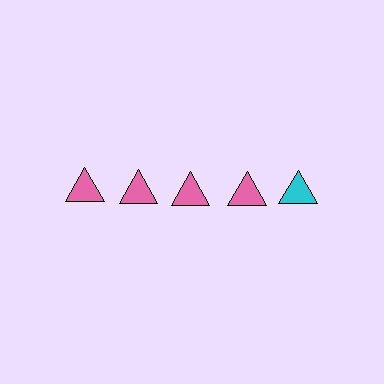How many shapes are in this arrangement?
There are 5 shapes arranged in a grid pattern.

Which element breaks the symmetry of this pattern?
The cyan triangle in the top row, rightmost column breaks the symmetry. All other shapes are pink triangles.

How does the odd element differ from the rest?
It has a different color: cyan instead of pink.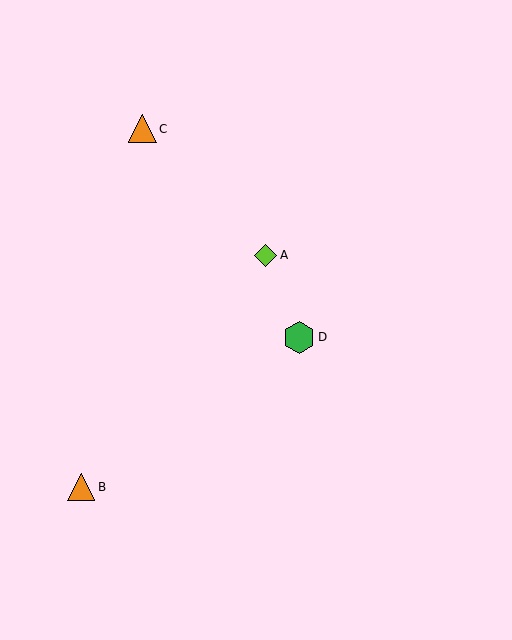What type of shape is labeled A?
Shape A is a lime diamond.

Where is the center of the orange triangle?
The center of the orange triangle is at (81, 487).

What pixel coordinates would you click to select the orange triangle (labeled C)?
Click at (142, 129) to select the orange triangle C.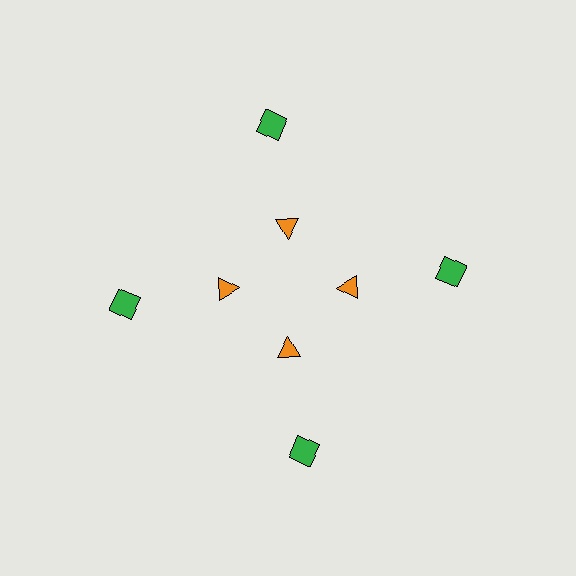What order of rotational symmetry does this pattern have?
This pattern has 4-fold rotational symmetry.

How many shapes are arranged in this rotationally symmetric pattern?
There are 8 shapes, arranged in 4 groups of 2.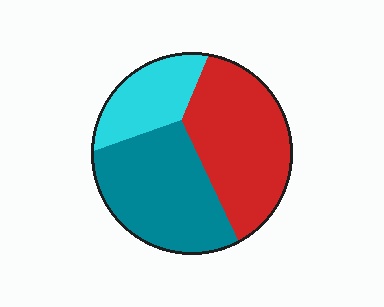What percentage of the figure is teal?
Teal takes up about two fifths (2/5) of the figure.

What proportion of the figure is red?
Red takes up about two fifths (2/5) of the figure.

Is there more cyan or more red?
Red.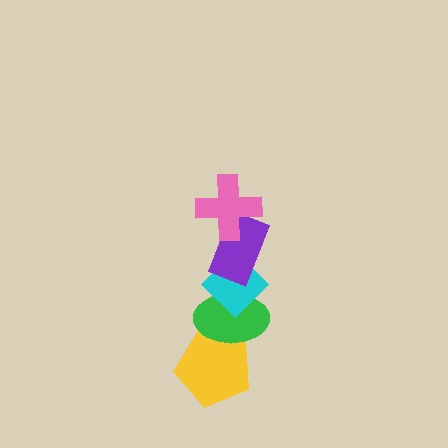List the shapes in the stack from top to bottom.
From top to bottom: the pink cross, the purple rectangle, the cyan diamond, the green ellipse, the yellow pentagon.